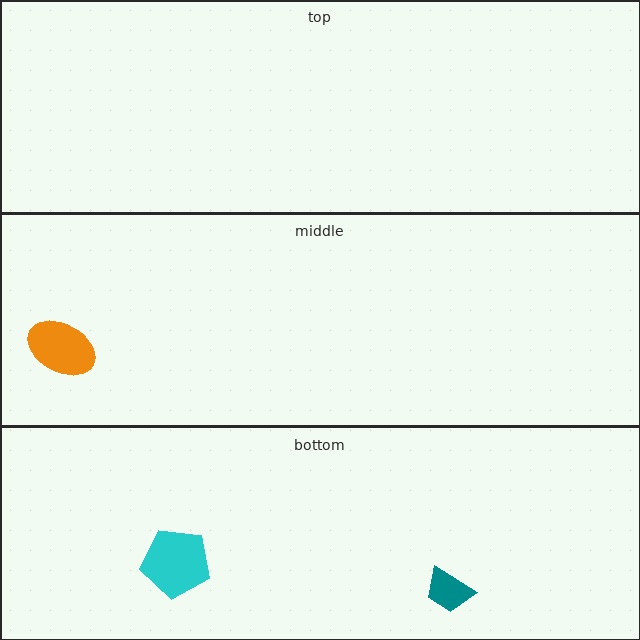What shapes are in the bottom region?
The cyan pentagon, the teal trapezoid.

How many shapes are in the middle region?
1.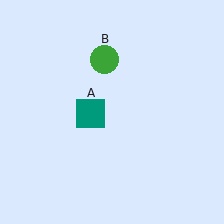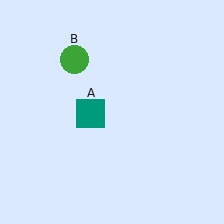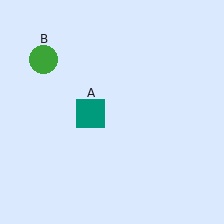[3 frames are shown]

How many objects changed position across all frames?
1 object changed position: green circle (object B).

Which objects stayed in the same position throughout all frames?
Teal square (object A) remained stationary.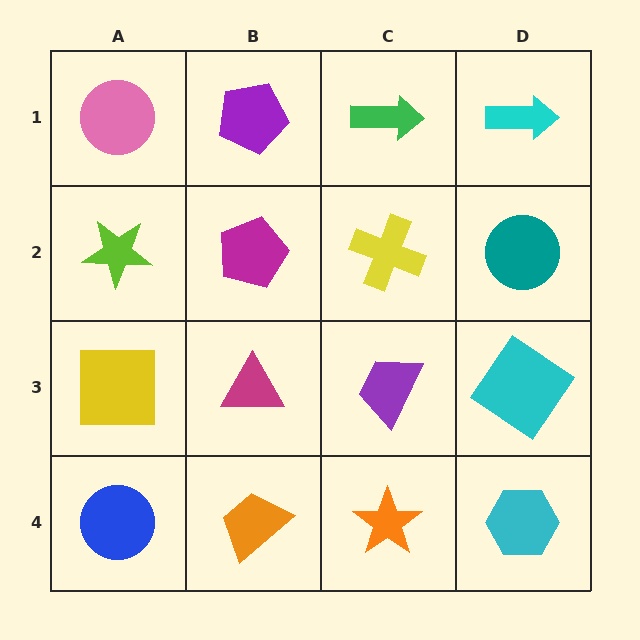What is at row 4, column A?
A blue circle.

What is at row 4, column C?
An orange star.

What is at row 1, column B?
A purple pentagon.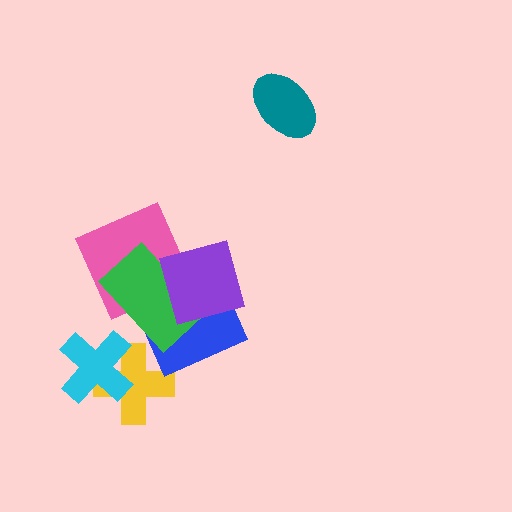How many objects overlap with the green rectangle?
3 objects overlap with the green rectangle.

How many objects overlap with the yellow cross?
1 object overlaps with the yellow cross.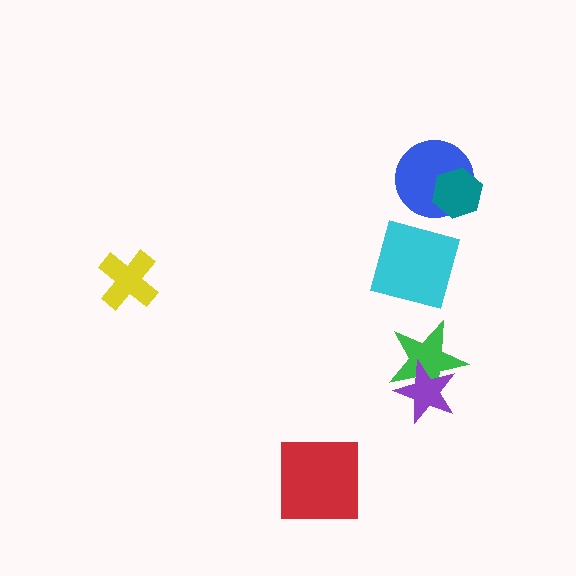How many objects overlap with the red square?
0 objects overlap with the red square.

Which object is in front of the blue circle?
The teal hexagon is in front of the blue circle.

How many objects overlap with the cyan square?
0 objects overlap with the cyan square.